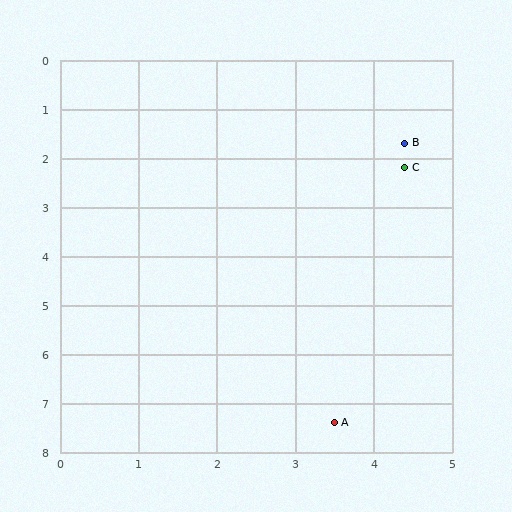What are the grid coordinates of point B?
Point B is at approximately (4.4, 1.7).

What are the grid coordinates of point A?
Point A is at approximately (3.5, 7.4).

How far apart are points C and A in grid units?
Points C and A are about 5.3 grid units apart.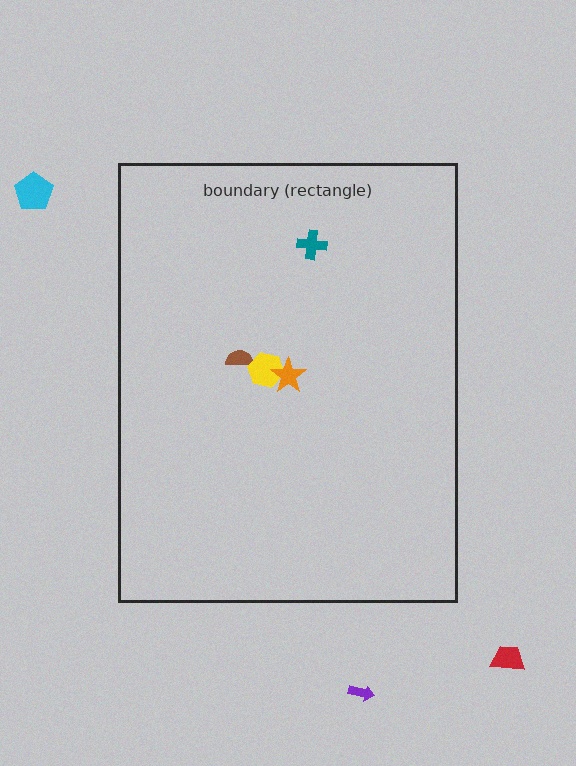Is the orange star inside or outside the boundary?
Inside.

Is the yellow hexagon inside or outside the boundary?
Inside.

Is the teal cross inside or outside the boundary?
Inside.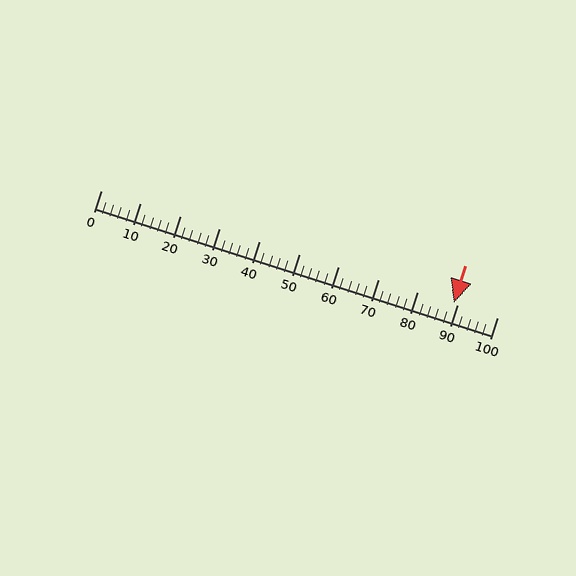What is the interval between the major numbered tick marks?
The major tick marks are spaced 10 units apart.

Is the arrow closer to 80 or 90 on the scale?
The arrow is closer to 90.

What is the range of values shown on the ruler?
The ruler shows values from 0 to 100.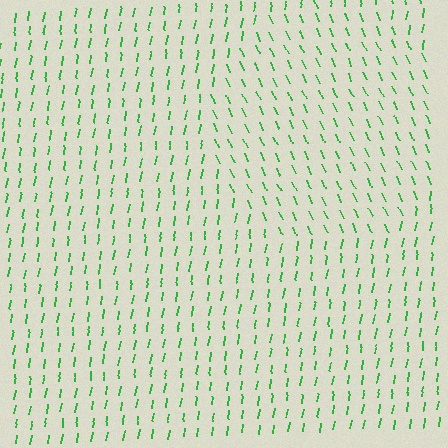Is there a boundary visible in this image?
Yes, there is a texture boundary formed by a change in line orientation.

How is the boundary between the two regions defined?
The boundary is defined purely by a change in line orientation (approximately 33 degrees difference). All lines are the same color and thickness.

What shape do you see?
I see a circle.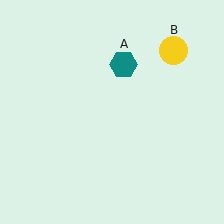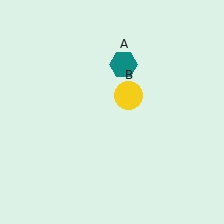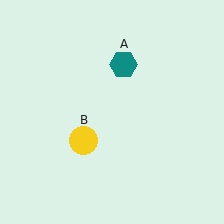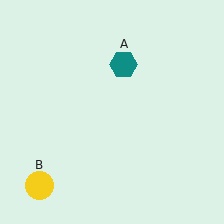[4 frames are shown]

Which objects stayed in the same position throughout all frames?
Teal hexagon (object A) remained stationary.